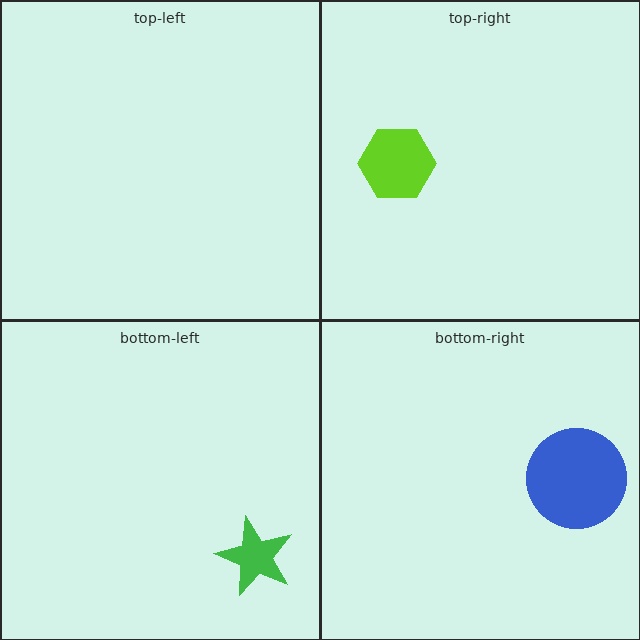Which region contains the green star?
The bottom-left region.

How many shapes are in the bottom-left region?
1.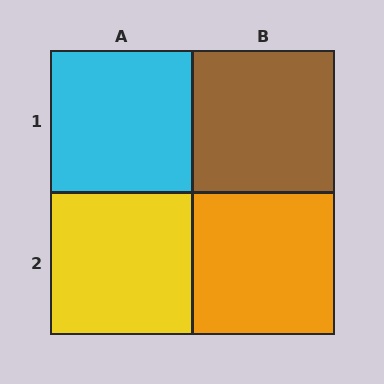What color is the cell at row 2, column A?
Yellow.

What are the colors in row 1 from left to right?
Cyan, brown.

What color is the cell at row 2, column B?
Orange.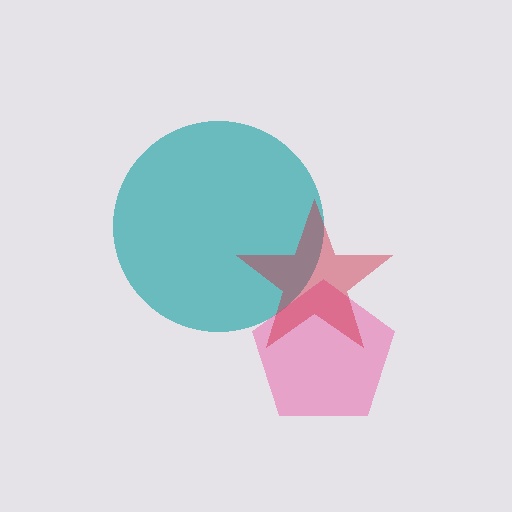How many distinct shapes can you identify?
There are 3 distinct shapes: a teal circle, a pink pentagon, a red star.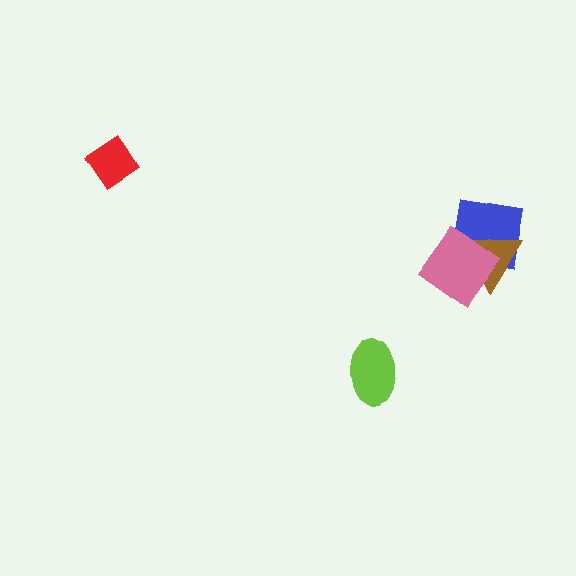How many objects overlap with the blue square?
2 objects overlap with the blue square.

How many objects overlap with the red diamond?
0 objects overlap with the red diamond.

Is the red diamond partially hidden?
No, no other shape covers it.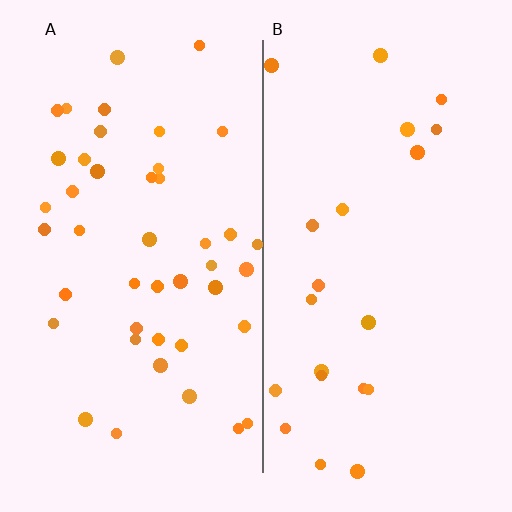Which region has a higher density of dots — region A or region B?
A (the left).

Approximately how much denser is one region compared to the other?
Approximately 2.0× — region A over region B.